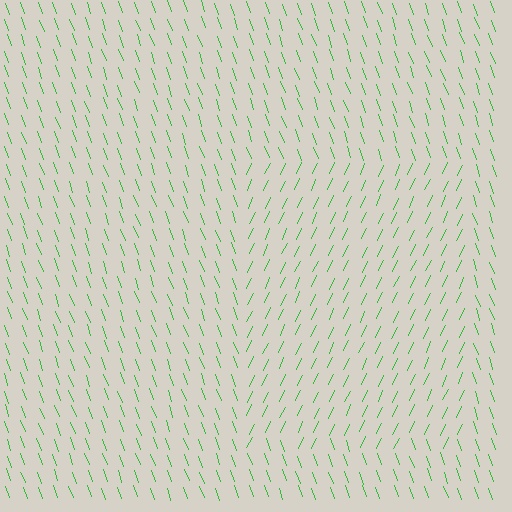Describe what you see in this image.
The image is filled with small green line segments. A rectangle region in the image has lines oriented differently from the surrounding lines, creating a visible texture boundary.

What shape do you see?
I see a rectangle.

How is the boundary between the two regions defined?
The boundary is defined purely by a change in line orientation (approximately 45 degrees difference). All lines are the same color and thickness.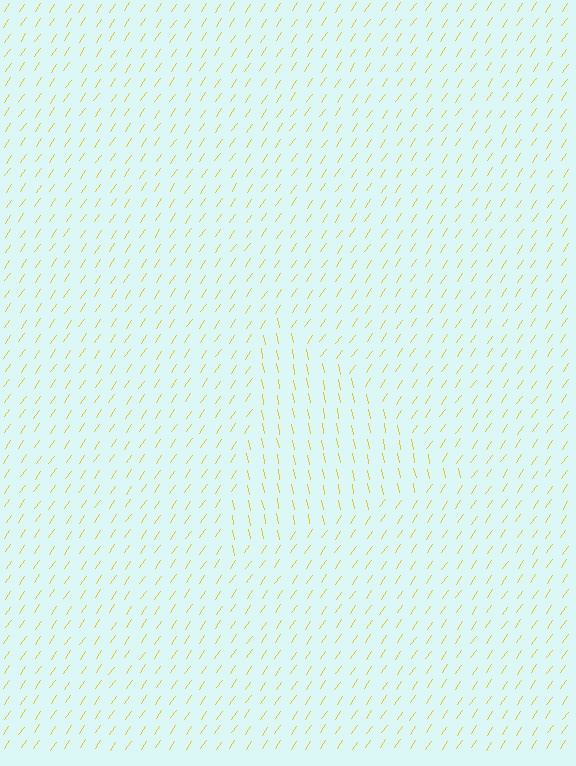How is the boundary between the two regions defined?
The boundary is defined purely by a change in line orientation (approximately 45 degrees difference). All lines are the same color and thickness.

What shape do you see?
I see a triangle.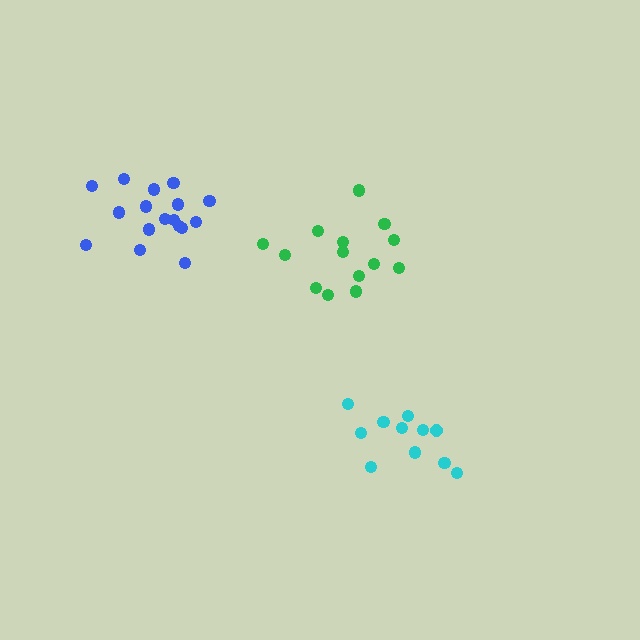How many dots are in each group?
Group 1: 14 dots, Group 2: 11 dots, Group 3: 17 dots (42 total).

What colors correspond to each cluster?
The clusters are colored: green, cyan, blue.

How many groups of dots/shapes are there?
There are 3 groups.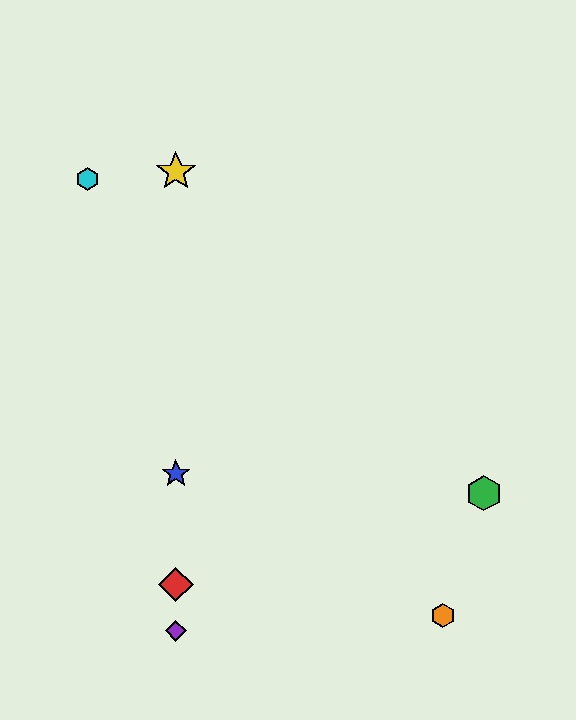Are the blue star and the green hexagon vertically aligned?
No, the blue star is at x≈176 and the green hexagon is at x≈484.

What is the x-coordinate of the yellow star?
The yellow star is at x≈176.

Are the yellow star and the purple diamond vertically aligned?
Yes, both are at x≈176.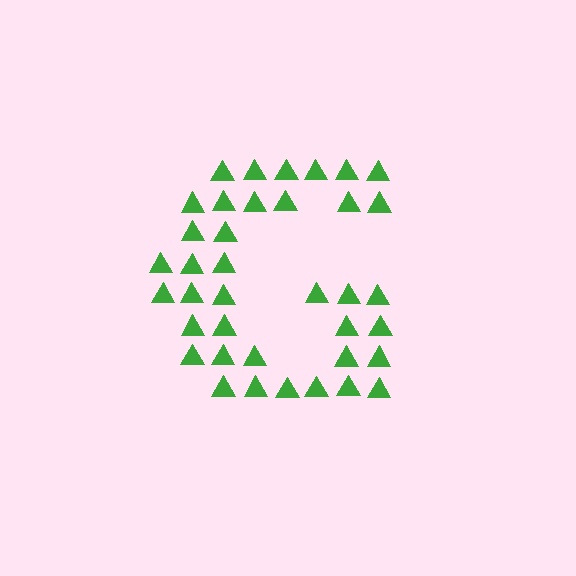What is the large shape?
The large shape is the letter G.